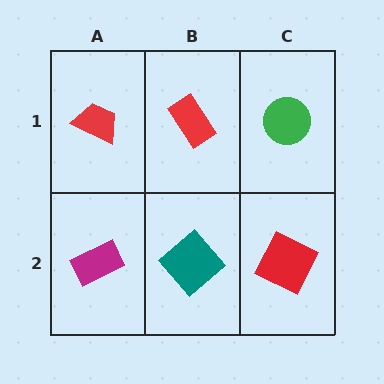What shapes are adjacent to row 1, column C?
A red square (row 2, column C), a red rectangle (row 1, column B).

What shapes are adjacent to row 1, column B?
A teal diamond (row 2, column B), a red trapezoid (row 1, column A), a green circle (row 1, column C).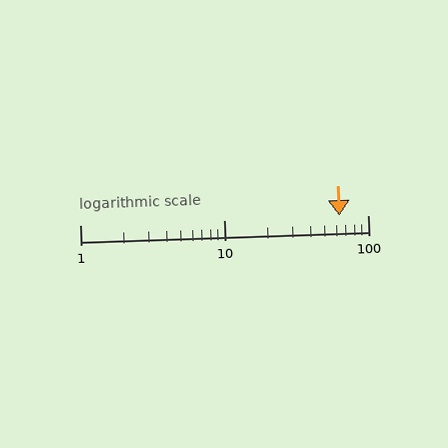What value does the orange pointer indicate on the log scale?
The pointer indicates approximately 63.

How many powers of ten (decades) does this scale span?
The scale spans 2 decades, from 1 to 100.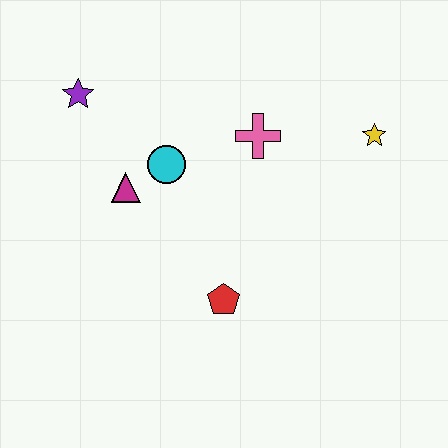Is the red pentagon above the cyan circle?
No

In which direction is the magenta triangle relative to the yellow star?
The magenta triangle is to the left of the yellow star.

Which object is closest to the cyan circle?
The magenta triangle is closest to the cyan circle.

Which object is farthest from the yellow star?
The purple star is farthest from the yellow star.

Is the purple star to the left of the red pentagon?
Yes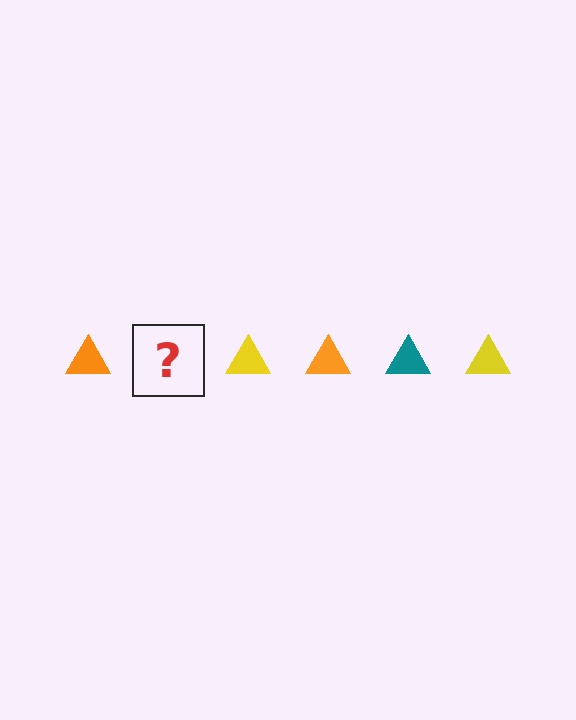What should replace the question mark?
The question mark should be replaced with a teal triangle.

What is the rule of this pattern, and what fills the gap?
The rule is that the pattern cycles through orange, teal, yellow triangles. The gap should be filled with a teal triangle.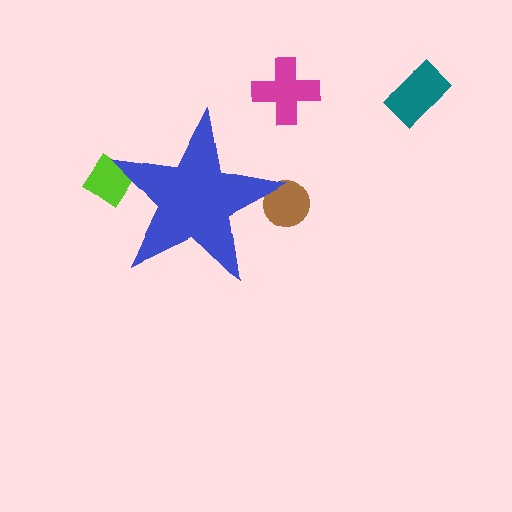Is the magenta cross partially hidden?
No, the magenta cross is fully visible.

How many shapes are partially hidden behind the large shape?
2 shapes are partially hidden.